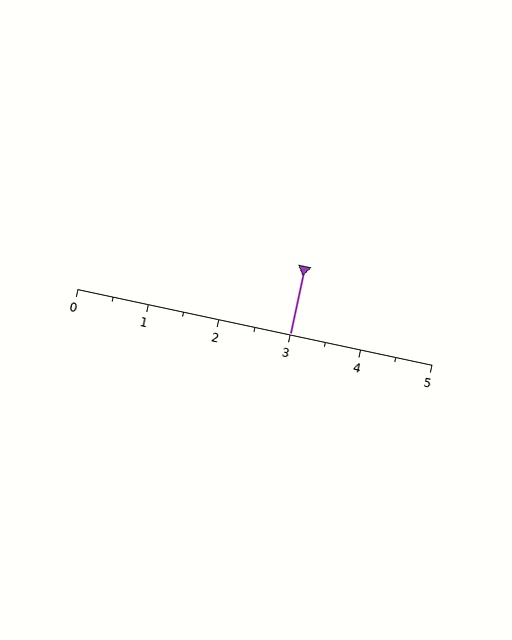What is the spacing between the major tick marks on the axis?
The major ticks are spaced 1 apart.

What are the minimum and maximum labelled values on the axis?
The axis runs from 0 to 5.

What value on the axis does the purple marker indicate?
The marker indicates approximately 3.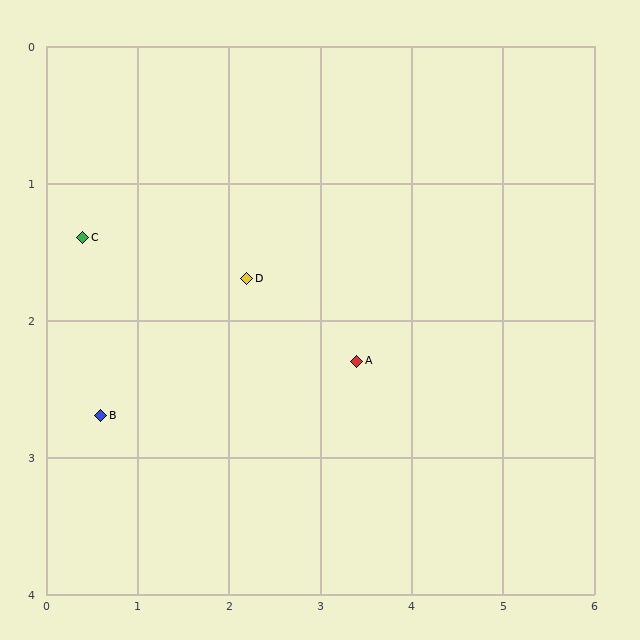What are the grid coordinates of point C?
Point C is at approximately (0.4, 1.4).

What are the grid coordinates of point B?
Point B is at approximately (0.6, 2.7).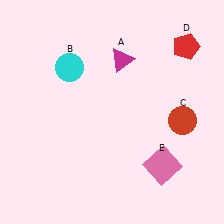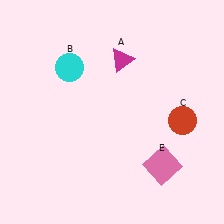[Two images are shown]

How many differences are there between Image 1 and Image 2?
There is 1 difference between the two images.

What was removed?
The red pentagon (D) was removed in Image 2.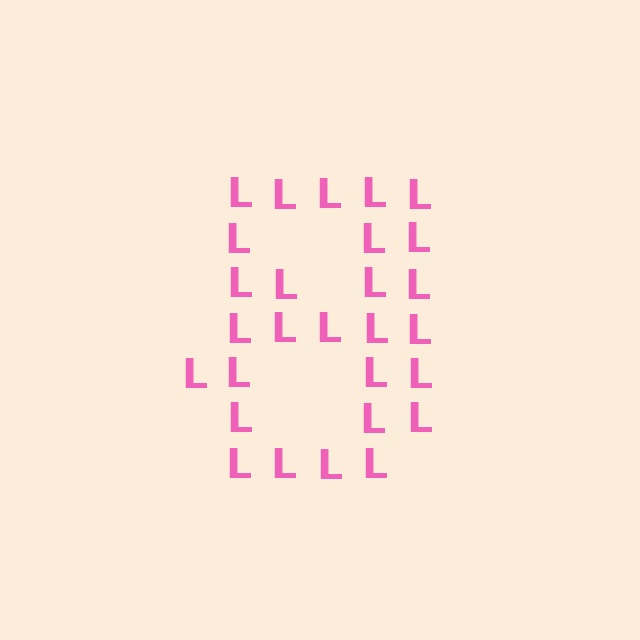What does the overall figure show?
The overall figure shows the digit 8.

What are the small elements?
The small elements are letter L's.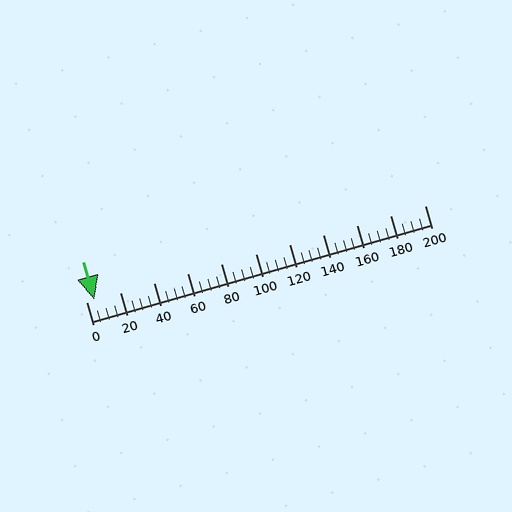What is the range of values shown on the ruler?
The ruler shows values from 0 to 200.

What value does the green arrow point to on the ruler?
The green arrow points to approximately 5.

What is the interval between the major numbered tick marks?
The major tick marks are spaced 20 units apart.